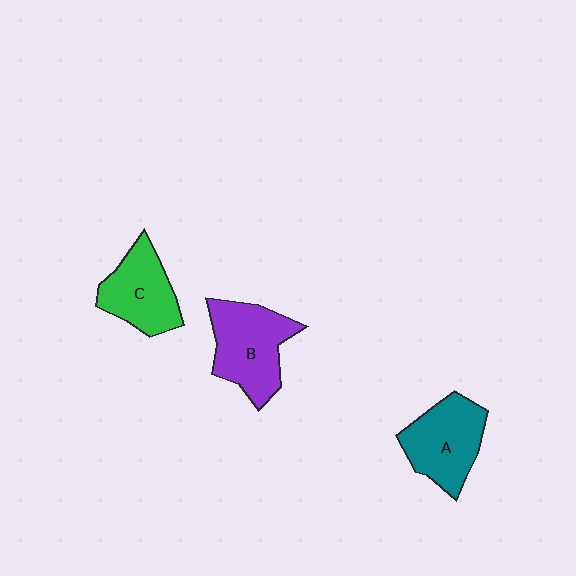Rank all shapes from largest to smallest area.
From largest to smallest: B (purple), A (teal), C (green).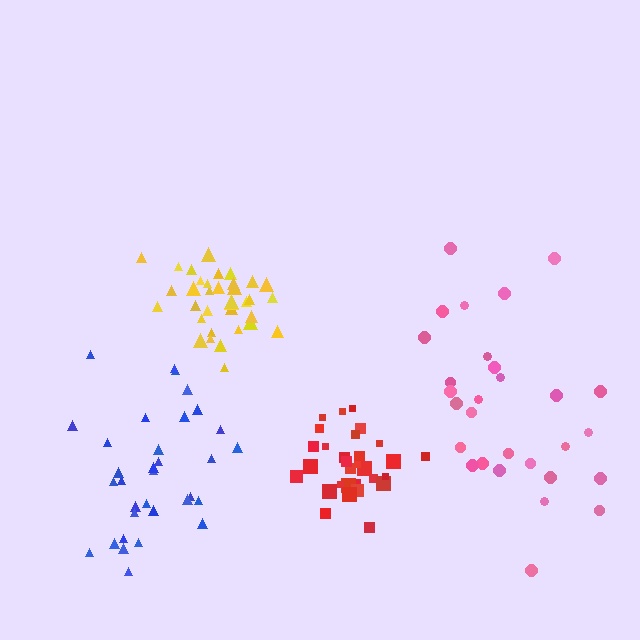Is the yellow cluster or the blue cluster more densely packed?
Yellow.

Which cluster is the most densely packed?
Yellow.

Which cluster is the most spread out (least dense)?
Pink.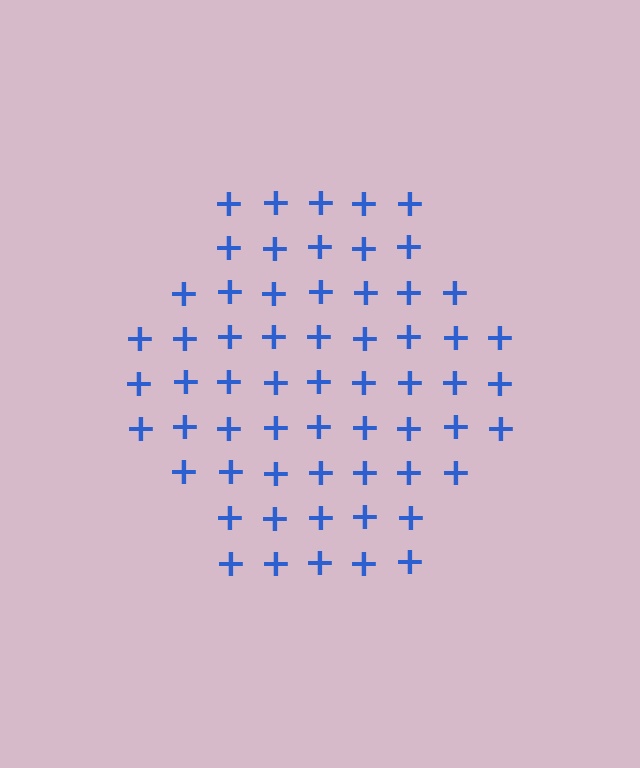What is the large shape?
The large shape is a hexagon.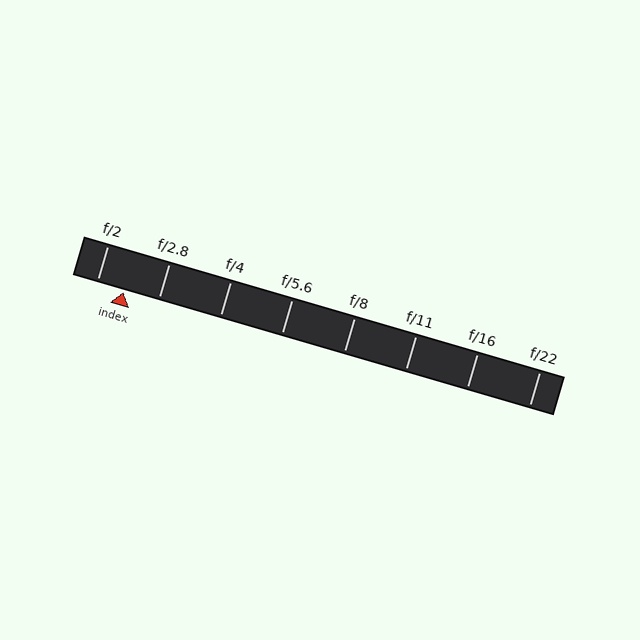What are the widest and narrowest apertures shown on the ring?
The widest aperture shown is f/2 and the narrowest is f/22.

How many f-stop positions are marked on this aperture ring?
There are 8 f-stop positions marked.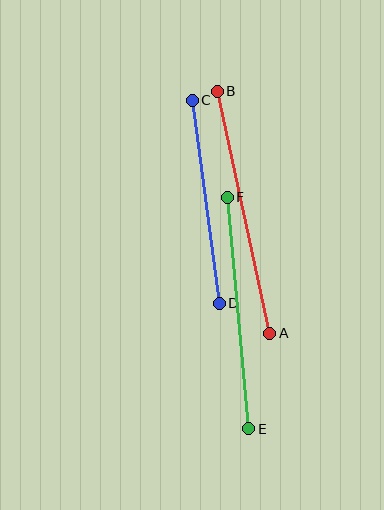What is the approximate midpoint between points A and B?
The midpoint is at approximately (244, 212) pixels.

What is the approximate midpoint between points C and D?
The midpoint is at approximately (206, 202) pixels.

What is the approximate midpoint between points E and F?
The midpoint is at approximately (238, 313) pixels.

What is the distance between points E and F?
The distance is approximately 233 pixels.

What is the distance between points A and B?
The distance is approximately 248 pixels.